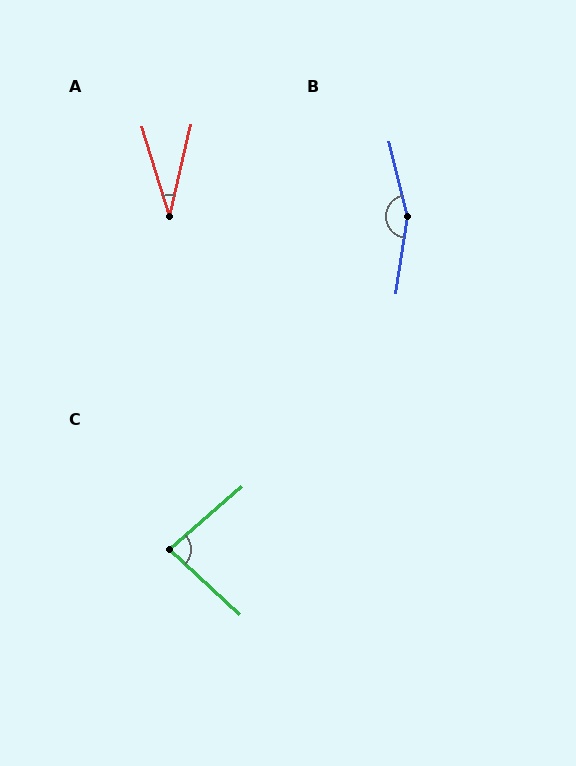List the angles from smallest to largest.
A (30°), C (84°), B (157°).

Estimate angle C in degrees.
Approximately 84 degrees.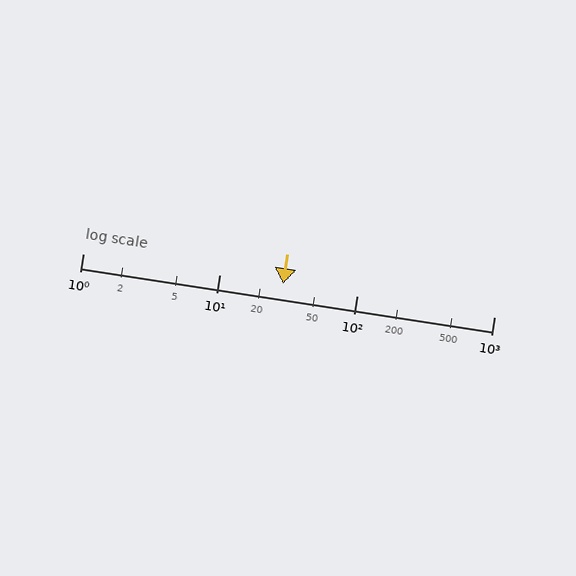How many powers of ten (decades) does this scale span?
The scale spans 3 decades, from 1 to 1000.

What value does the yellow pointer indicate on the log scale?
The pointer indicates approximately 29.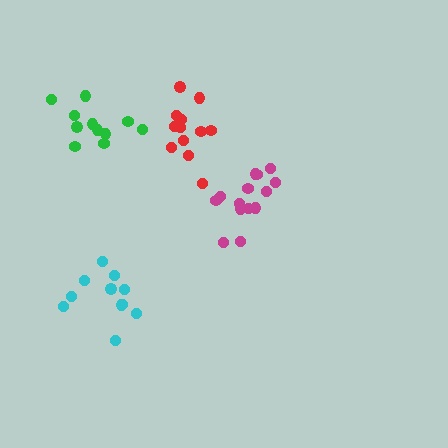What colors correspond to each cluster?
The clusters are colored: cyan, magenta, red, green.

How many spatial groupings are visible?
There are 4 spatial groupings.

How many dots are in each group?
Group 1: 11 dots, Group 2: 14 dots, Group 3: 12 dots, Group 4: 11 dots (48 total).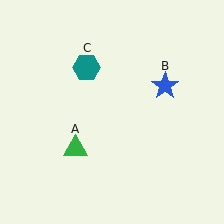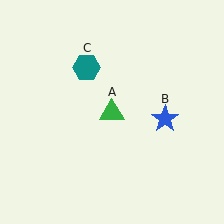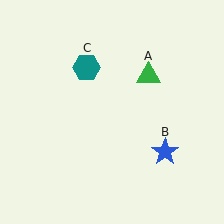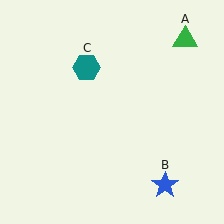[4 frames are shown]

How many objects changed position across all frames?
2 objects changed position: green triangle (object A), blue star (object B).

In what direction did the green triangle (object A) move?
The green triangle (object A) moved up and to the right.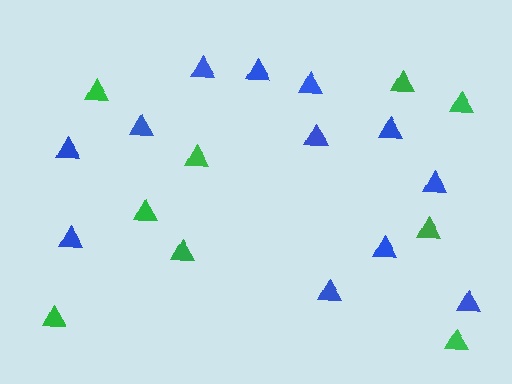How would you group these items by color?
There are 2 groups: one group of blue triangles (12) and one group of green triangles (9).